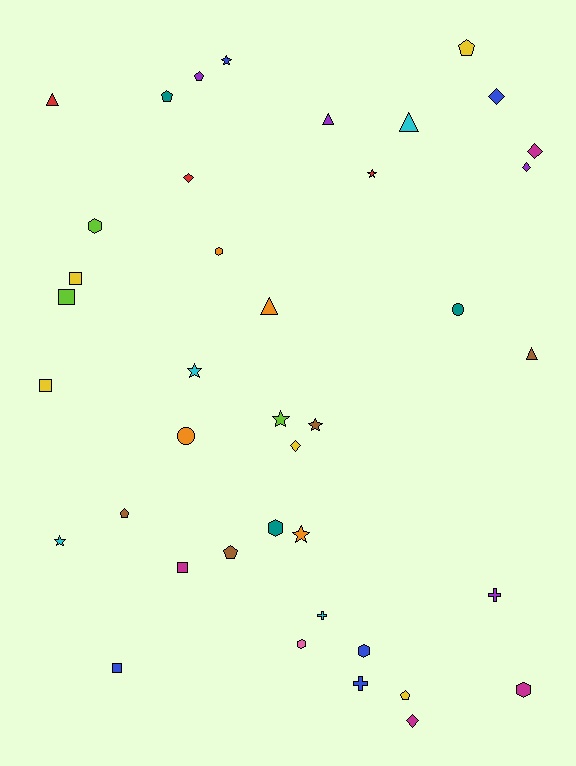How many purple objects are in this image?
There are 4 purple objects.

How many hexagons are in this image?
There are 6 hexagons.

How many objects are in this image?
There are 40 objects.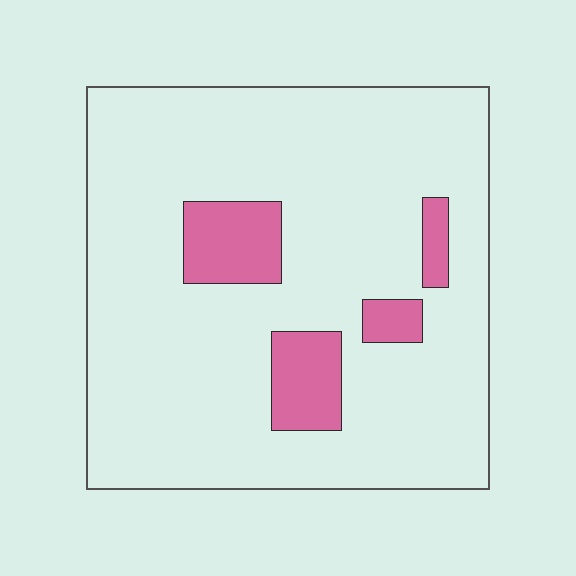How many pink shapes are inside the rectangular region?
4.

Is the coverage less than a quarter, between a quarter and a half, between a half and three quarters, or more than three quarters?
Less than a quarter.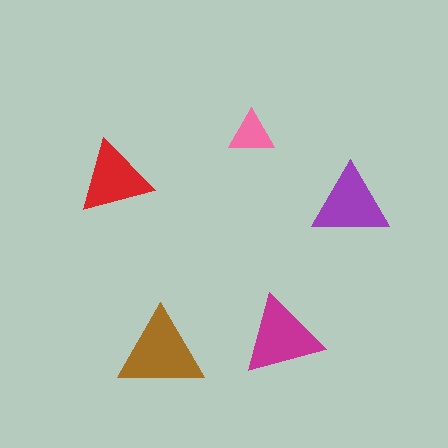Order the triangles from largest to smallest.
the brown one, the magenta one, the purple one, the red one, the pink one.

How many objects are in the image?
There are 5 objects in the image.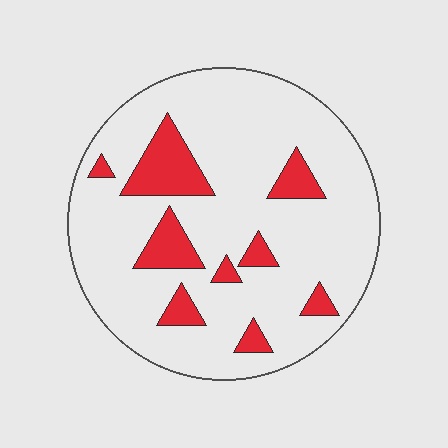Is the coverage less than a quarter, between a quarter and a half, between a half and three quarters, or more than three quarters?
Less than a quarter.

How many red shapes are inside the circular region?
9.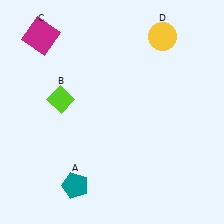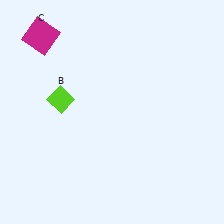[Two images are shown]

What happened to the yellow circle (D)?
The yellow circle (D) was removed in Image 2. It was in the top-right area of Image 1.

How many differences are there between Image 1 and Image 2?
There are 2 differences between the two images.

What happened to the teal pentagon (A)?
The teal pentagon (A) was removed in Image 2. It was in the bottom-left area of Image 1.